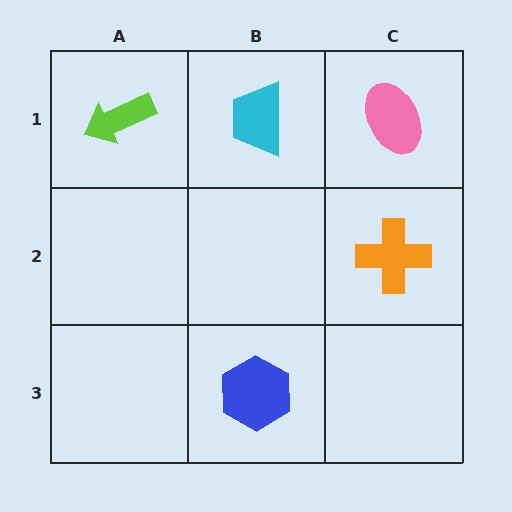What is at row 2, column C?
An orange cross.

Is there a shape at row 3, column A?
No, that cell is empty.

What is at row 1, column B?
A cyan trapezoid.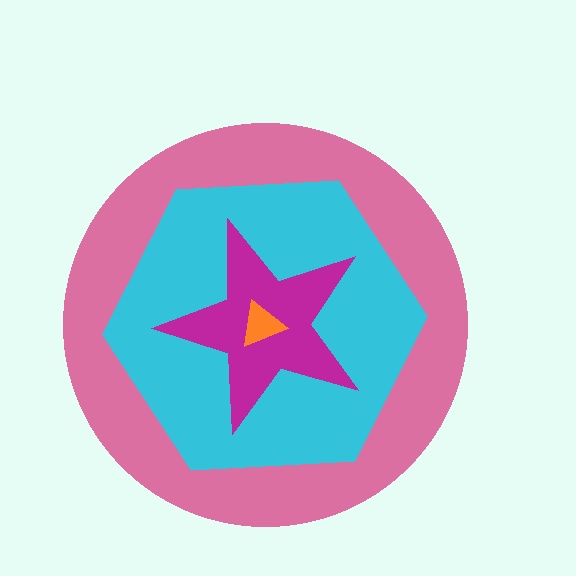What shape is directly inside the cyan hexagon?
The magenta star.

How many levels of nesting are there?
4.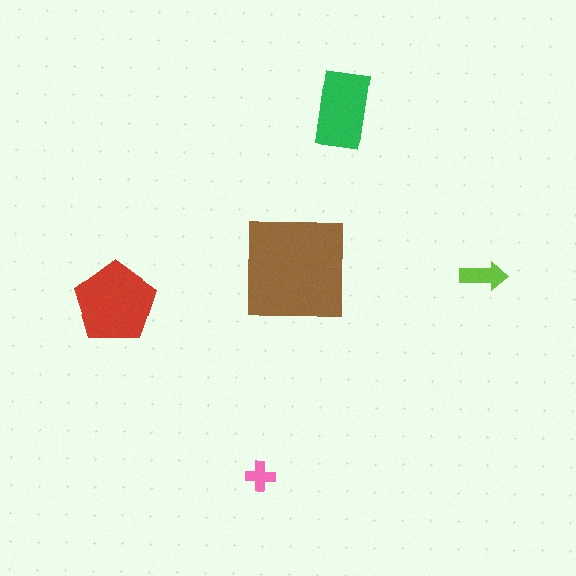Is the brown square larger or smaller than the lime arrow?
Larger.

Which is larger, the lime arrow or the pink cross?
The lime arrow.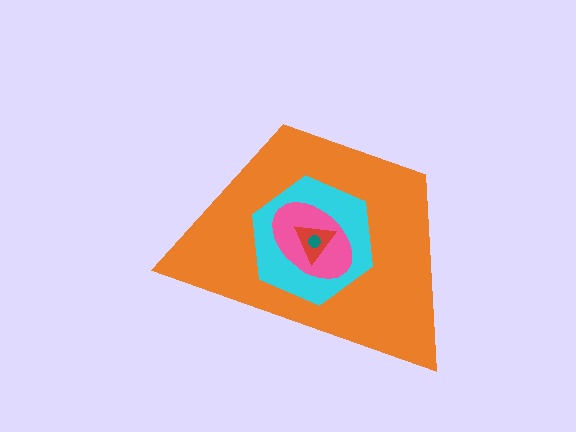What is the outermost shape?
The orange trapezoid.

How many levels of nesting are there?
5.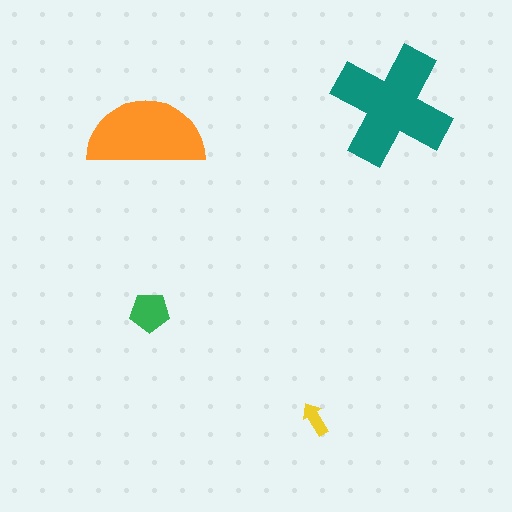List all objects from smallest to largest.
The yellow arrow, the green pentagon, the orange semicircle, the teal cross.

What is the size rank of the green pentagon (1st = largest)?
3rd.